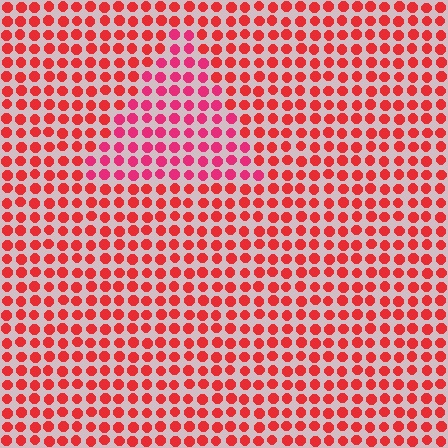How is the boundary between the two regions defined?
The boundary is defined purely by a slight shift in hue (about 23 degrees). Spacing, size, and orientation are identical on both sides.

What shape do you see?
I see a triangle.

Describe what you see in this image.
The image is filled with small red elements in a uniform arrangement. A triangle-shaped region is visible where the elements are tinted to a slightly different hue, forming a subtle color boundary.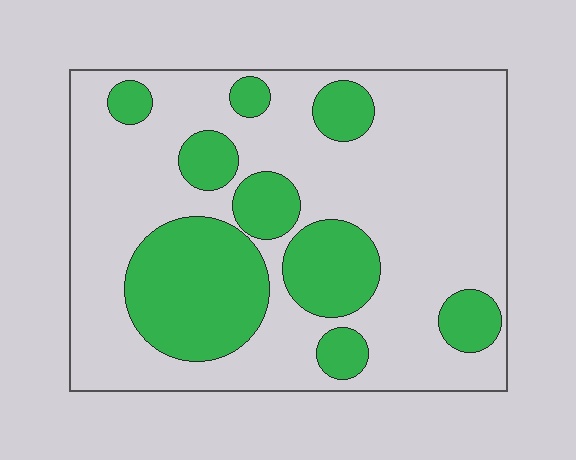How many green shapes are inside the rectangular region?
9.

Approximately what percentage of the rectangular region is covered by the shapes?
Approximately 30%.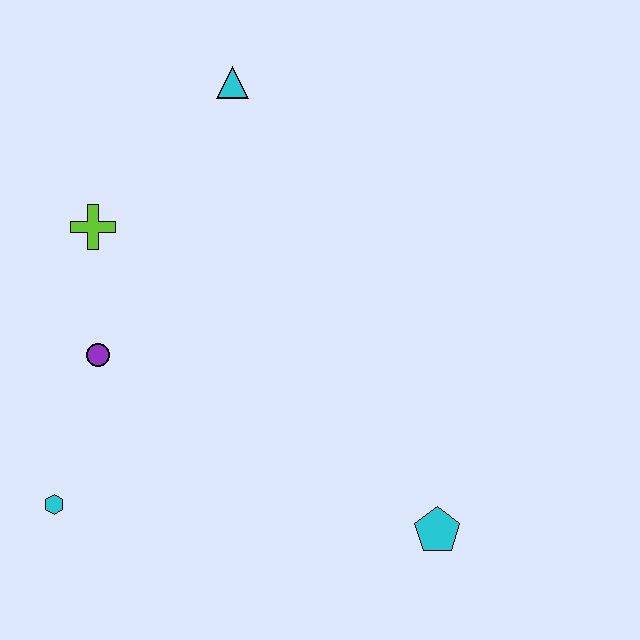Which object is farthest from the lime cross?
The cyan pentagon is farthest from the lime cross.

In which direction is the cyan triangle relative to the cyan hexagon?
The cyan triangle is above the cyan hexagon.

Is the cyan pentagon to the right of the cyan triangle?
Yes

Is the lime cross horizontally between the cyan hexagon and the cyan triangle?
Yes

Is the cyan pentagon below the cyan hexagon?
Yes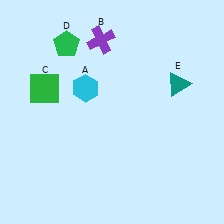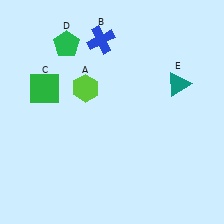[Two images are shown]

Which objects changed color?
A changed from cyan to lime. B changed from purple to blue.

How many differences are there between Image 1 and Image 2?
There are 2 differences between the two images.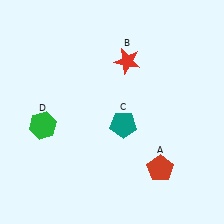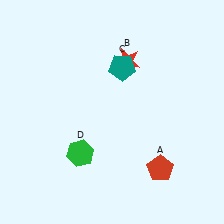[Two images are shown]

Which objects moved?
The objects that moved are: the teal pentagon (C), the green hexagon (D).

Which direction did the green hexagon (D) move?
The green hexagon (D) moved right.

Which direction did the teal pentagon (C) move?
The teal pentagon (C) moved up.